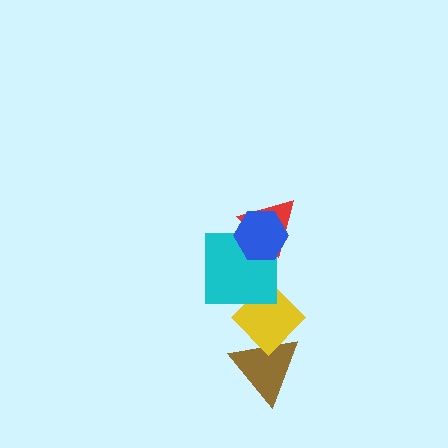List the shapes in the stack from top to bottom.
From top to bottom: the blue hexagon, the red triangle, the cyan square, the yellow diamond, the brown triangle.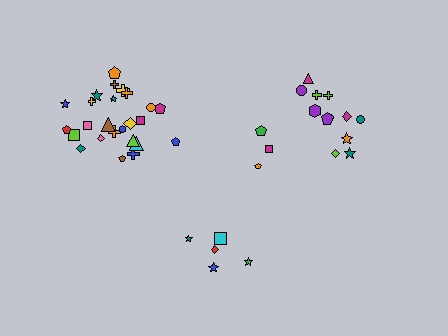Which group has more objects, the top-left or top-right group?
The top-left group.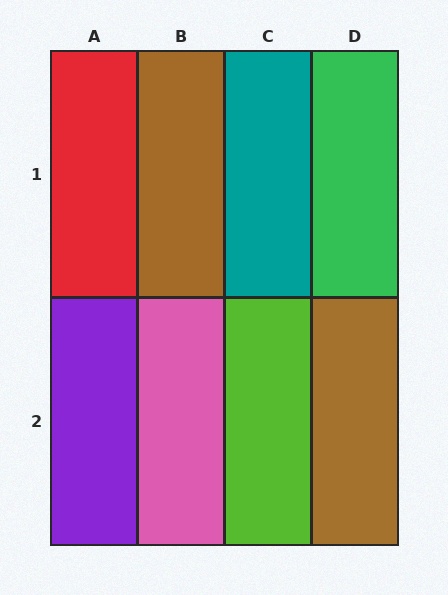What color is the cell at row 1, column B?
Brown.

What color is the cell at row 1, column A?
Red.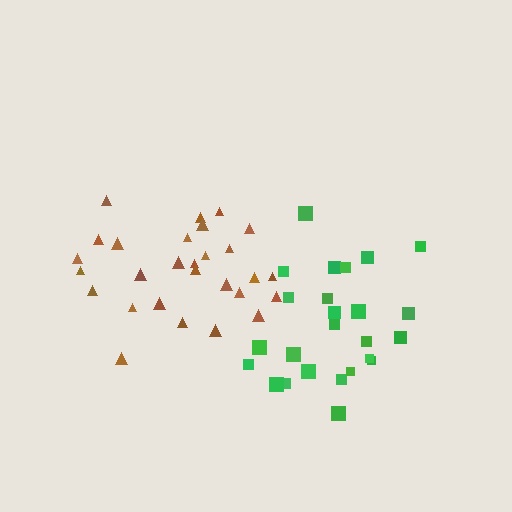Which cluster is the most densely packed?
Brown.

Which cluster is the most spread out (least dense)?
Green.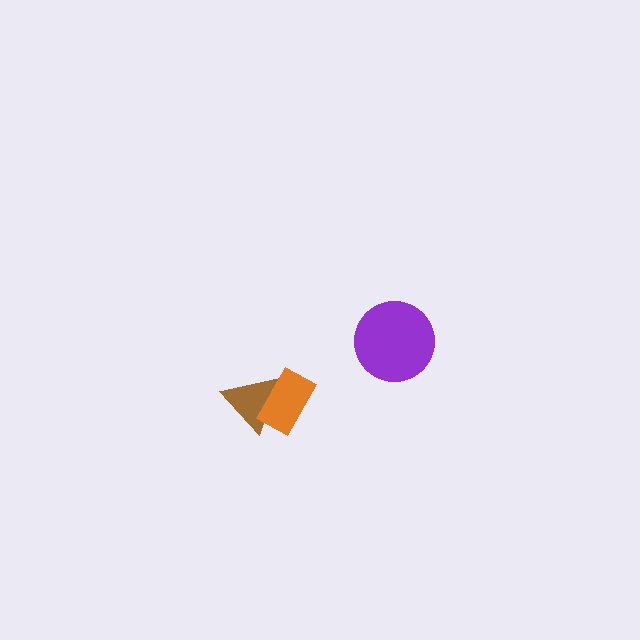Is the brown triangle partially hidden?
Yes, it is partially covered by another shape.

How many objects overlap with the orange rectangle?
1 object overlaps with the orange rectangle.